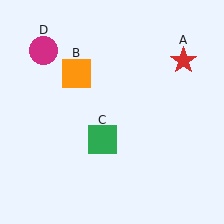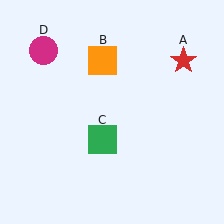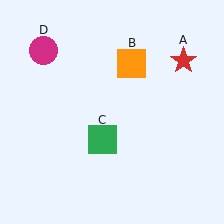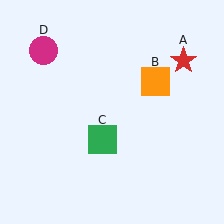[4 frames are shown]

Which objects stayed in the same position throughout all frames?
Red star (object A) and green square (object C) and magenta circle (object D) remained stationary.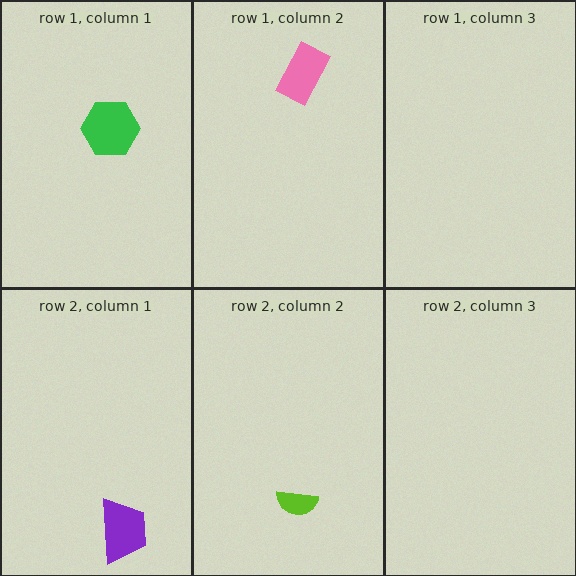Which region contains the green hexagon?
The row 1, column 1 region.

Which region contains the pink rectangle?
The row 1, column 2 region.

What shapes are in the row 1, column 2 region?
The pink rectangle.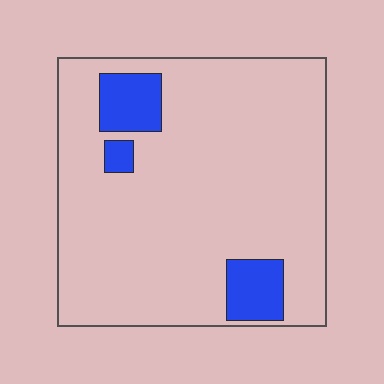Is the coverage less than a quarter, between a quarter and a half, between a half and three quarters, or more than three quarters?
Less than a quarter.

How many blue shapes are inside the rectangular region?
3.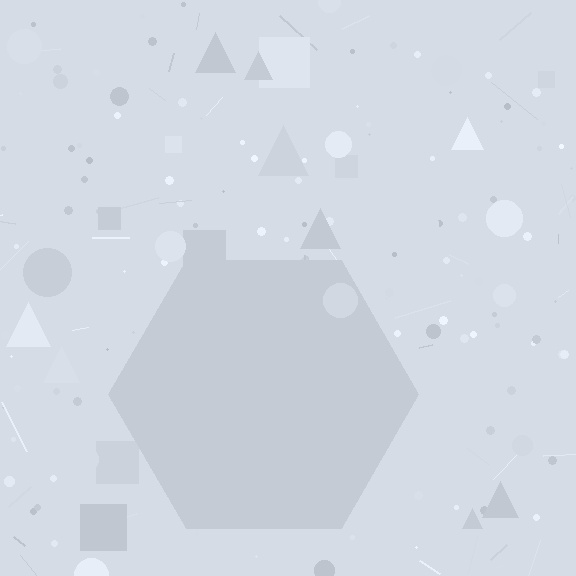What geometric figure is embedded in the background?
A hexagon is embedded in the background.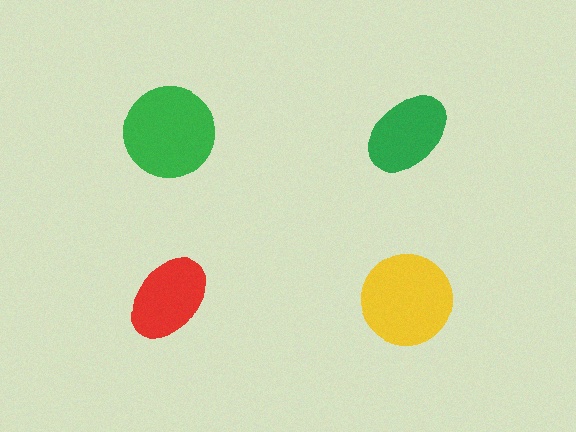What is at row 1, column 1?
A green circle.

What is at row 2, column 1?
A red ellipse.